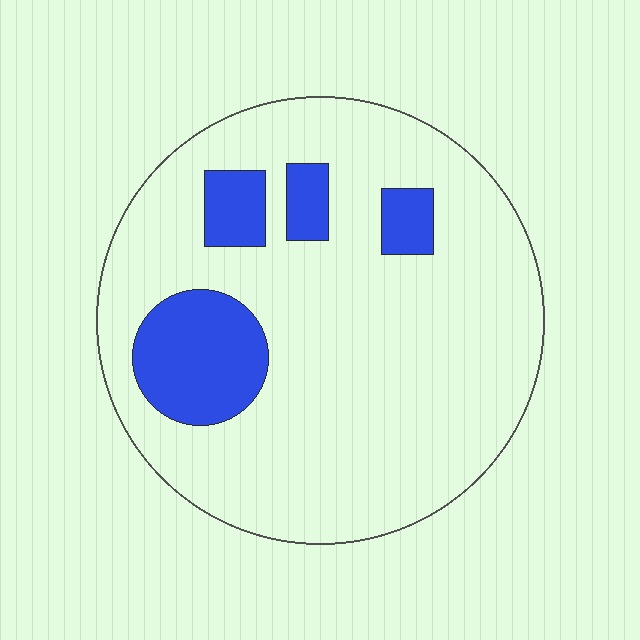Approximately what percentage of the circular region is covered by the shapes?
Approximately 15%.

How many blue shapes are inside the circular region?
4.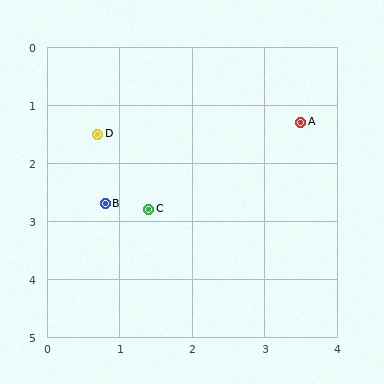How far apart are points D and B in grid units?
Points D and B are about 1.2 grid units apart.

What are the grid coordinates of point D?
Point D is at approximately (0.7, 1.5).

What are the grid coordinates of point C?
Point C is at approximately (1.4, 2.8).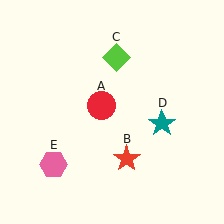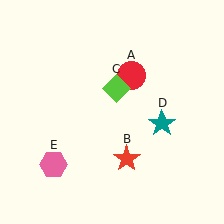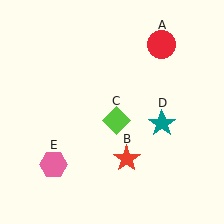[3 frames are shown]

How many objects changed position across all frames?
2 objects changed position: red circle (object A), lime diamond (object C).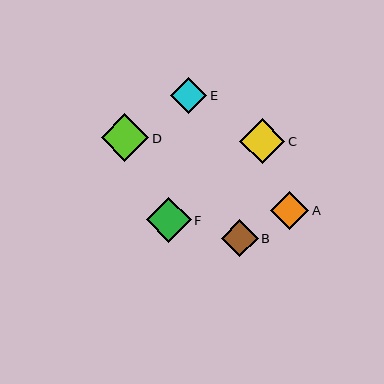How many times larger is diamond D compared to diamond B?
Diamond D is approximately 1.3 times the size of diamond B.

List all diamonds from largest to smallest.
From largest to smallest: D, C, F, A, B, E.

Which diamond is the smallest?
Diamond E is the smallest with a size of approximately 36 pixels.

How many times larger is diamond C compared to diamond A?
Diamond C is approximately 1.2 times the size of diamond A.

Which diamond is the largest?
Diamond D is the largest with a size of approximately 47 pixels.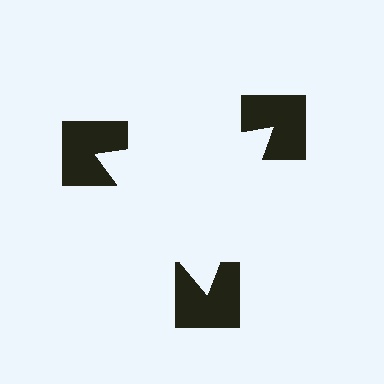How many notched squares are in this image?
There are 3 — one at each vertex of the illusory triangle.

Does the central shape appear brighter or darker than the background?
It typically appears slightly brighter than the background, even though no actual brightness change is drawn.